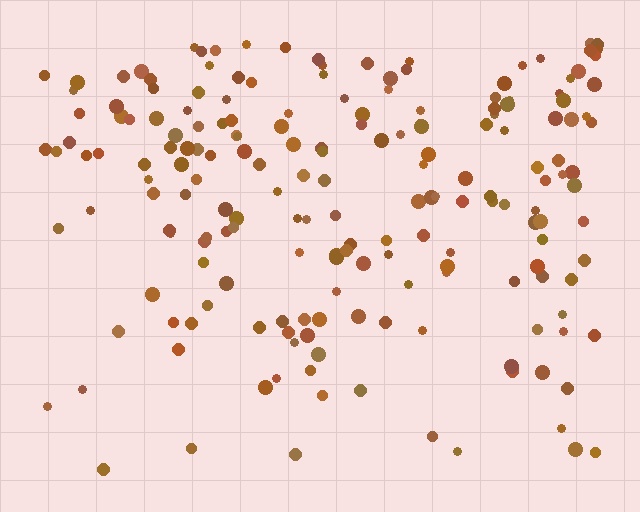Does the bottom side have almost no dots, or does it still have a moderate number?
Still a moderate number, just noticeably fewer than the top.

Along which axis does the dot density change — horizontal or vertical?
Vertical.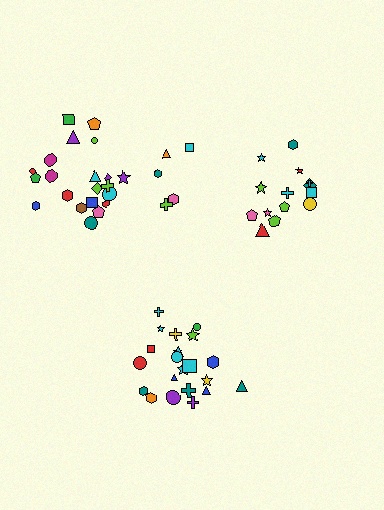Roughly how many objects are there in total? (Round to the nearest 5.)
Roughly 60 objects in total.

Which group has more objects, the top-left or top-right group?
The top-left group.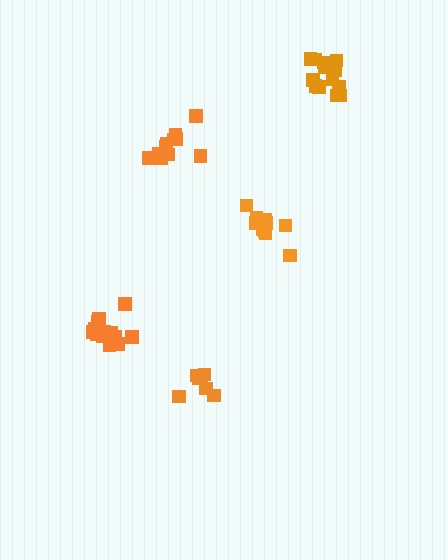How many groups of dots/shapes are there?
There are 5 groups.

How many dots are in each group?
Group 1: 11 dots, Group 2: 13 dots, Group 3: 13 dots, Group 4: 7 dots, Group 5: 10 dots (54 total).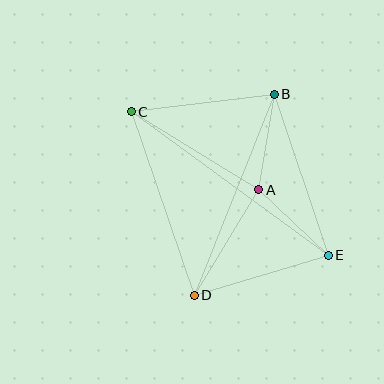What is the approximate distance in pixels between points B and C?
The distance between B and C is approximately 144 pixels.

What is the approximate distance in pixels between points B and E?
The distance between B and E is approximately 170 pixels.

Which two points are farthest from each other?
Points C and E are farthest from each other.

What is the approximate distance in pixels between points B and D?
The distance between B and D is approximately 216 pixels.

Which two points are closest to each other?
Points A and E are closest to each other.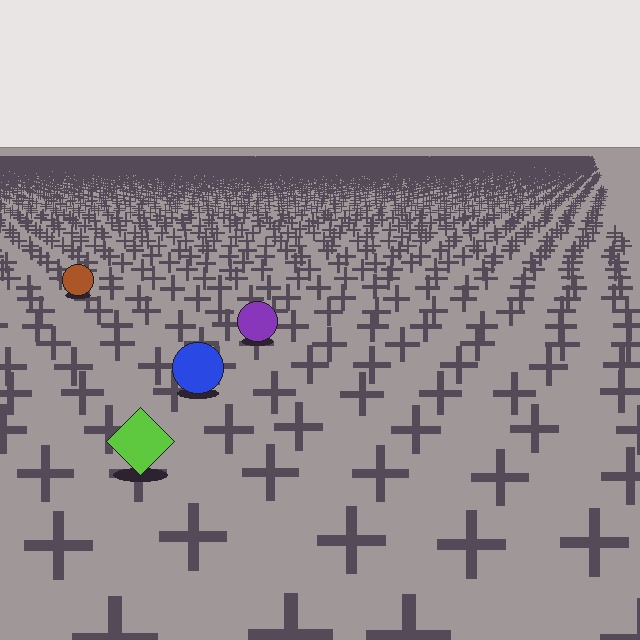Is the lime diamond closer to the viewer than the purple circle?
Yes. The lime diamond is closer — you can tell from the texture gradient: the ground texture is coarser near it.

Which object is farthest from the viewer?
The brown circle is farthest from the viewer. It appears smaller and the ground texture around it is denser.